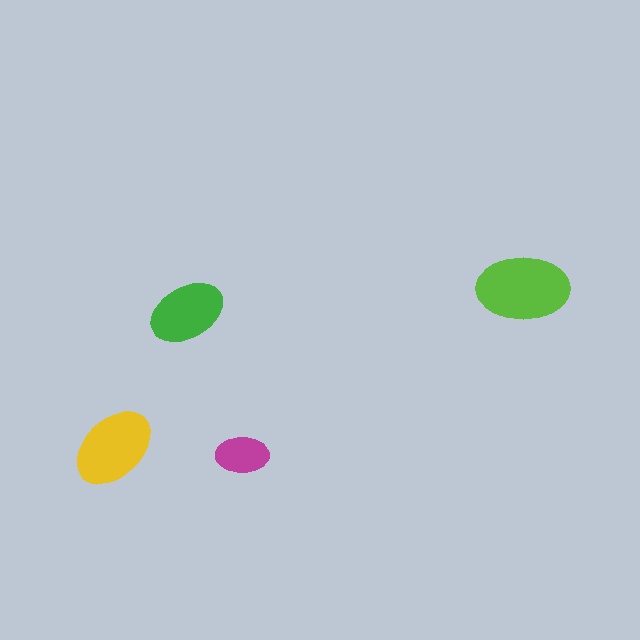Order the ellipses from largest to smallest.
the lime one, the yellow one, the green one, the magenta one.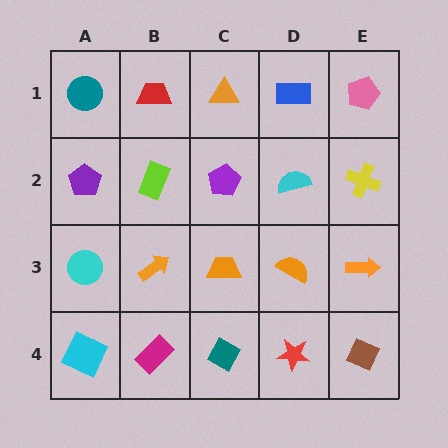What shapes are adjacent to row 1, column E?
A yellow cross (row 2, column E), a blue rectangle (row 1, column D).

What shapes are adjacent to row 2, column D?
A blue rectangle (row 1, column D), an orange semicircle (row 3, column D), a purple pentagon (row 2, column C), a yellow cross (row 2, column E).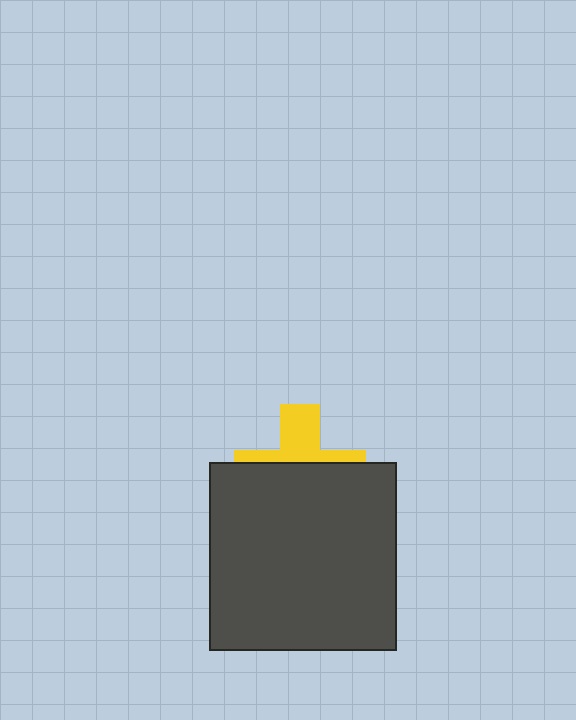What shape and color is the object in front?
The object in front is a dark gray square.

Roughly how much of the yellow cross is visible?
A small part of it is visible (roughly 38%).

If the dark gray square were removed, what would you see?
You would see the complete yellow cross.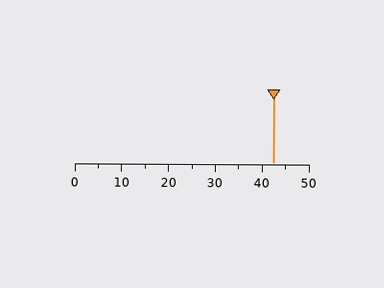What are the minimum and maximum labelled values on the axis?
The axis runs from 0 to 50.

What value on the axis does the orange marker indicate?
The marker indicates approximately 42.5.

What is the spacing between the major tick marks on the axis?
The major ticks are spaced 10 apart.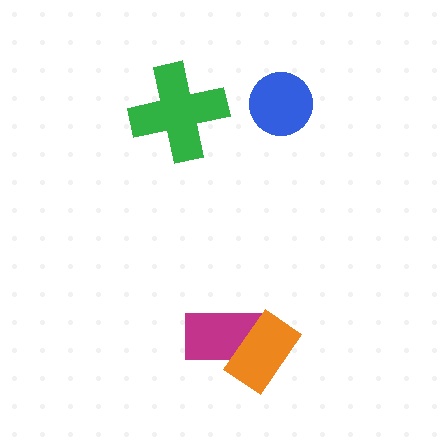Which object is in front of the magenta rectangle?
The orange rectangle is in front of the magenta rectangle.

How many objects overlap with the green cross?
0 objects overlap with the green cross.